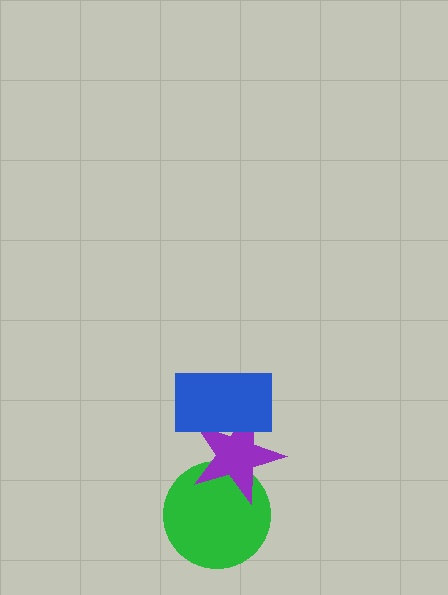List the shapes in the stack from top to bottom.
From top to bottom: the blue rectangle, the purple star, the green circle.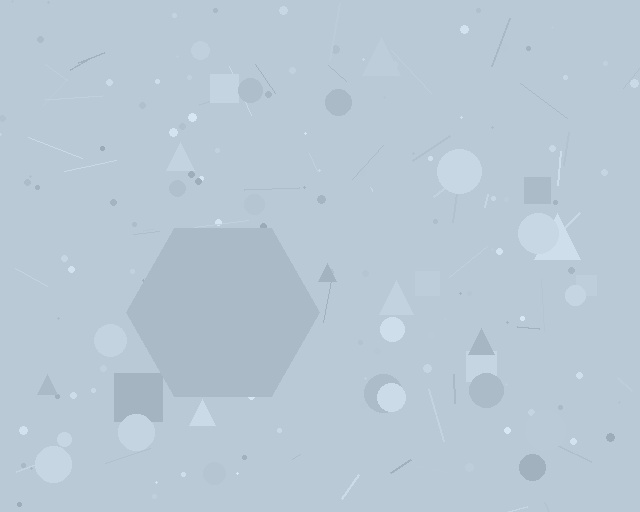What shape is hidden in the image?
A hexagon is hidden in the image.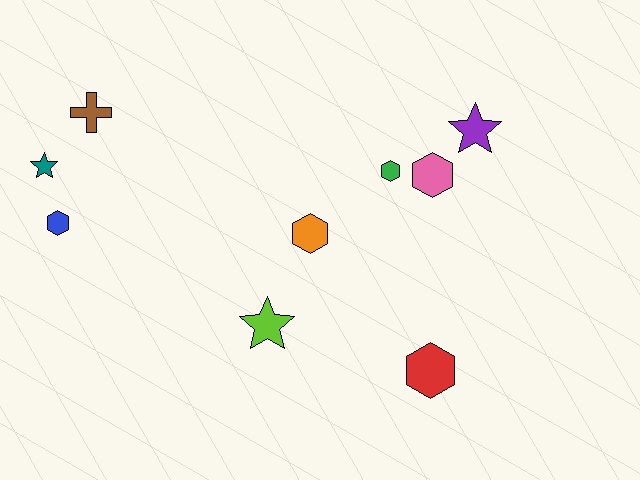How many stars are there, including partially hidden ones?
There are 3 stars.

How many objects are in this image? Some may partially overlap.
There are 9 objects.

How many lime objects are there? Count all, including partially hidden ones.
There is 1 lime object.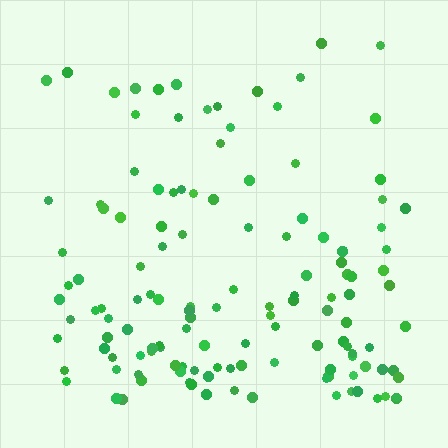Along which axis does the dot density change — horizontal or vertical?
Vertical.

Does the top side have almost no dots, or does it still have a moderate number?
Still a moderate number, just noticeably fewer than the bottom.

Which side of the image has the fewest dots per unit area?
The top.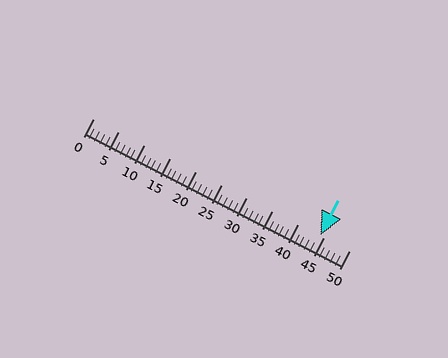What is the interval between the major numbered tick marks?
The major tick marks are spaced 5 units apart.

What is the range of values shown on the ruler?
The ruler shows values from 0 to 50.